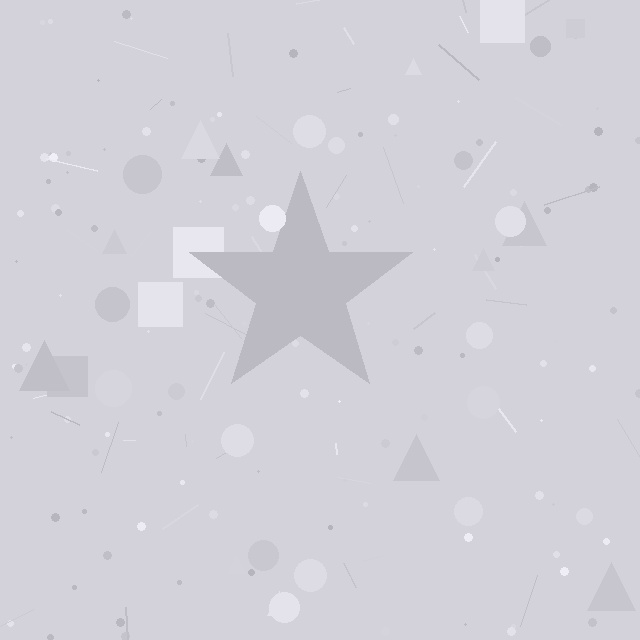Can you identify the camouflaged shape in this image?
The camouflaged shape is a star.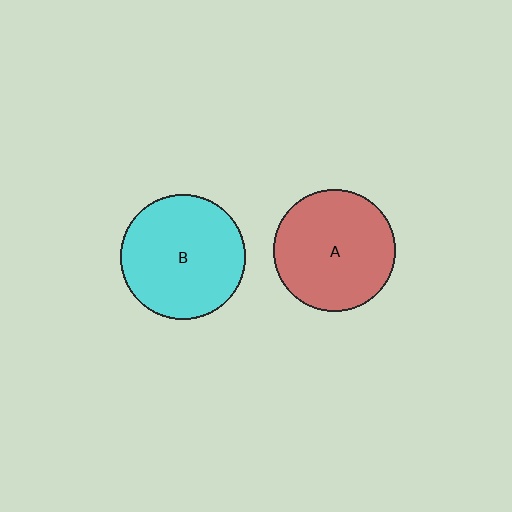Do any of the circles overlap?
No, none of the circles overlap.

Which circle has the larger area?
Circle B (cyan).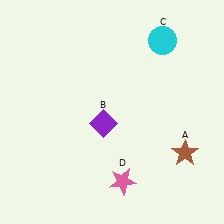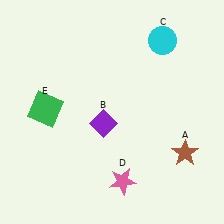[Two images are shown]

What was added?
A green square (E) was added in Image 2.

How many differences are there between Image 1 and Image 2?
There is 1 difference between the two images.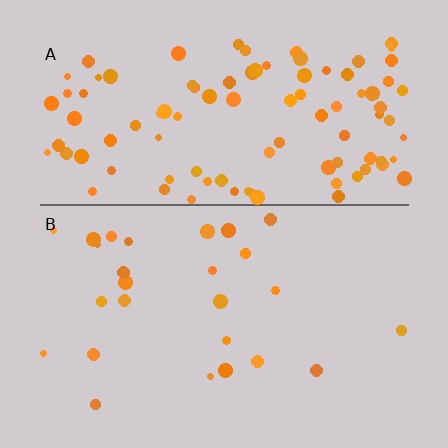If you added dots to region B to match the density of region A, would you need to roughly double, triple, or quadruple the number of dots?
Approximately quadruple.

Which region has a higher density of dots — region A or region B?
A (the top).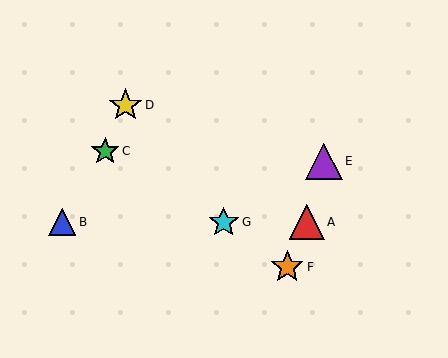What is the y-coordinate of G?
Object G is at y≈222.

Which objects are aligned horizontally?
Objects A, B, G are aligned horizontally.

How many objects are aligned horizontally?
3 objects (A, B, G) are aligned horizontally.